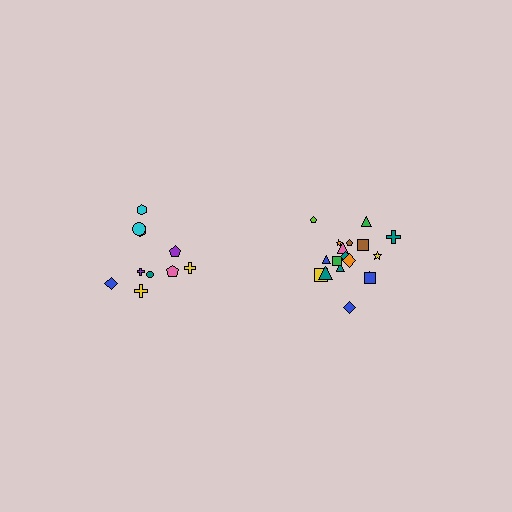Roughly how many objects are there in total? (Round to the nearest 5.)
Roughly 30 objects in total.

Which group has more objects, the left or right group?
The right group.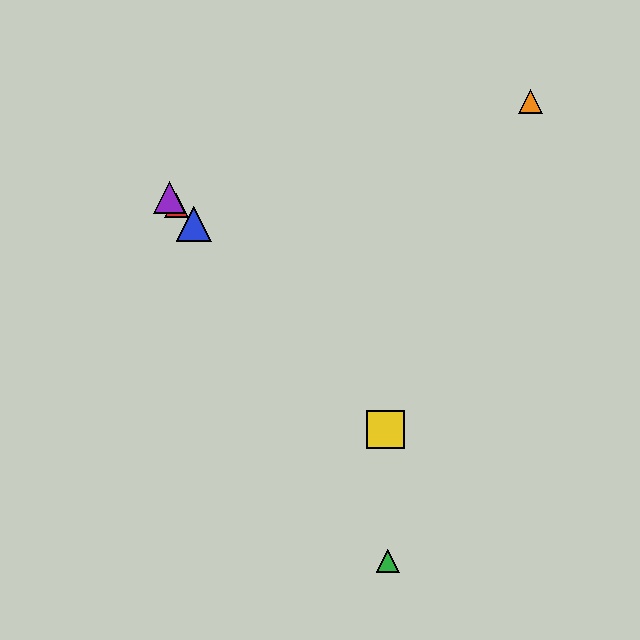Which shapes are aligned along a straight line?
The red triangle, the blue triangle, the yellow square, the purple triangle are aligned along a straight line.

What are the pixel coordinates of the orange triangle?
The orange triangle is at (531, 101).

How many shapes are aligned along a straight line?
4 shapes (the red triangle, the blue triangle, the yellow square, the purple triangle) are aligned along a straight line.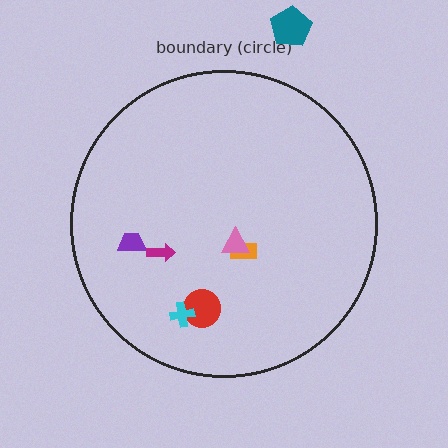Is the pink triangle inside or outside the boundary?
Inside.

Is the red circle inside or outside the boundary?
Inside.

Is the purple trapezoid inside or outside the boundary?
Inside.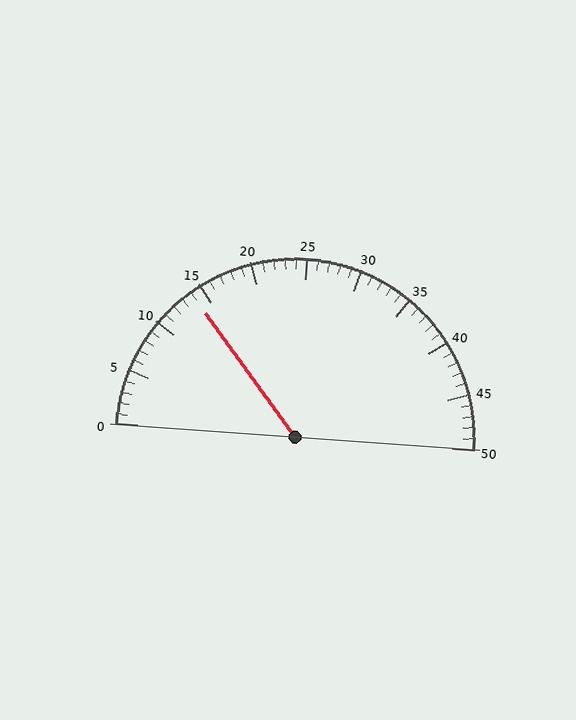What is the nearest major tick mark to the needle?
The nearest major tick mark is 15.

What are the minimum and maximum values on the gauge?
The gauge ranges from 0 to 50.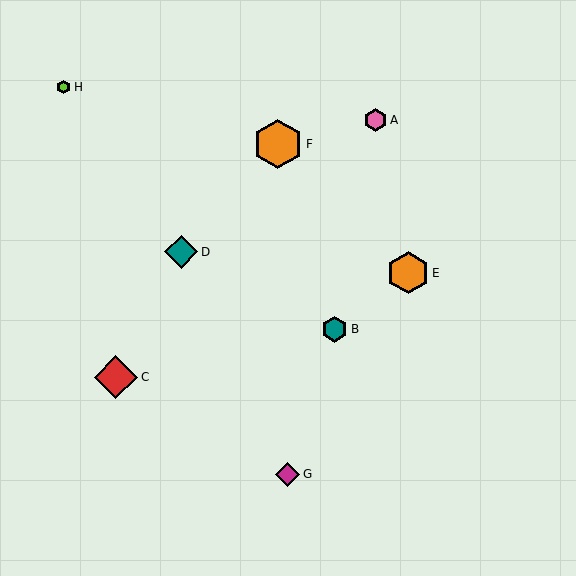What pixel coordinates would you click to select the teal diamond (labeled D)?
Click at (181, 252) to select the teal diamond D.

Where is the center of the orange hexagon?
The center of the orange hexagon is at (278, 144).